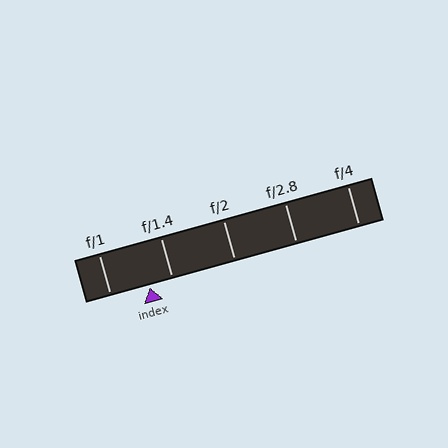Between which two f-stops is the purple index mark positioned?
The index mark is between f/1 and f/1.4.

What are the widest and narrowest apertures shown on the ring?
The widest aperture shown is f/1 and the narrowest is f/4.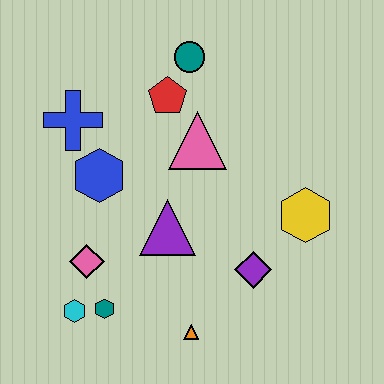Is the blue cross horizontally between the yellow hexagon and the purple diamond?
No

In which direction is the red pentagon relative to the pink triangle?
The red pentagon is above the pink triangle.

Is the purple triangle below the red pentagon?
Yes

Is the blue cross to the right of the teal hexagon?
No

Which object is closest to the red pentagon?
The teal circle is closest to the red pentagon.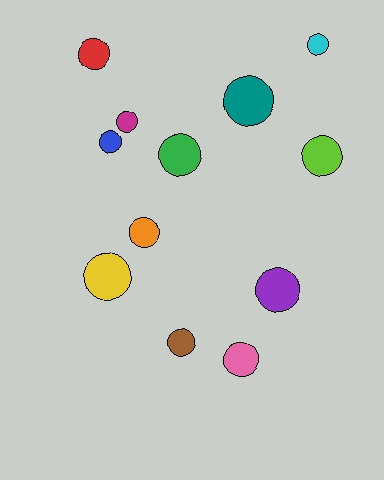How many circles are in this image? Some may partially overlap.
There are 12 circles.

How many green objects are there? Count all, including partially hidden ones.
There is 1 green object.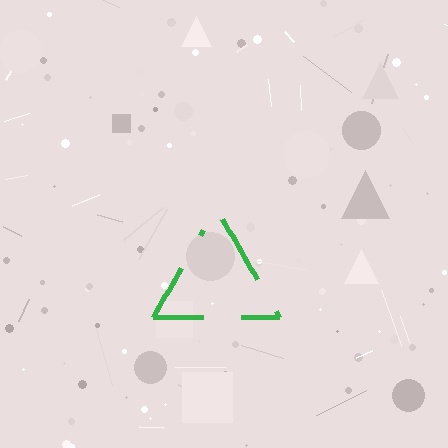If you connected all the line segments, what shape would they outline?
They would outline a triangle.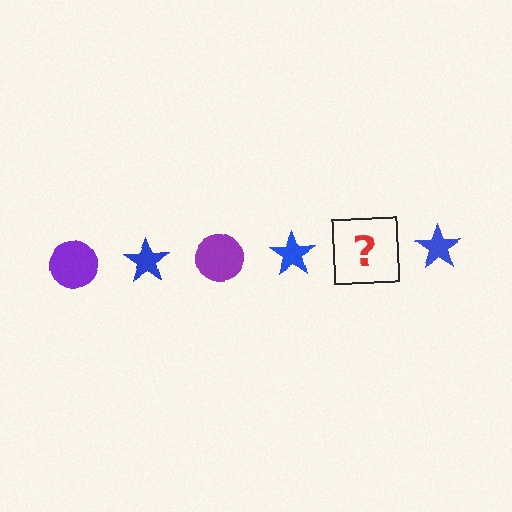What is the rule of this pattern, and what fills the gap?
The rule is that the pattern alternates between purple circle and blue star. The gap should be filled with a purple circle.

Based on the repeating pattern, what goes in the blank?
The blank should be a purple circle.